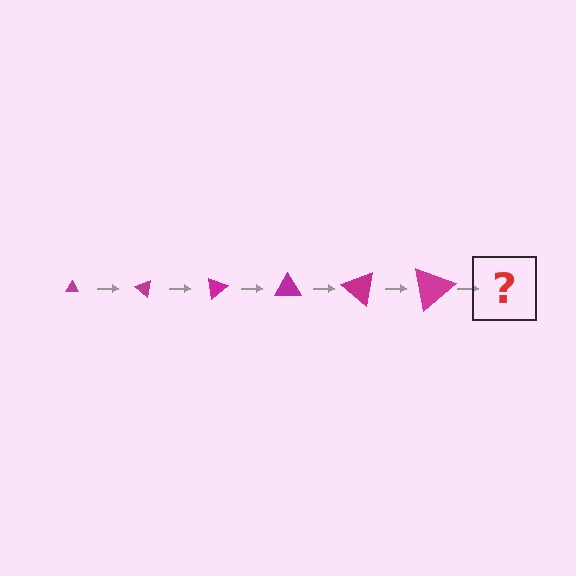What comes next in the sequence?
The next element should be a triangle, larger than the previous one and rotated 240 degrees from the start.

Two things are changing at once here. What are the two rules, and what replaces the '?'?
The two rules are that the triangle grows larger each step and it rotates 40 degrees each step. The '?' should be a triangle, larger than the previous one and rotated 240 degrees from the start.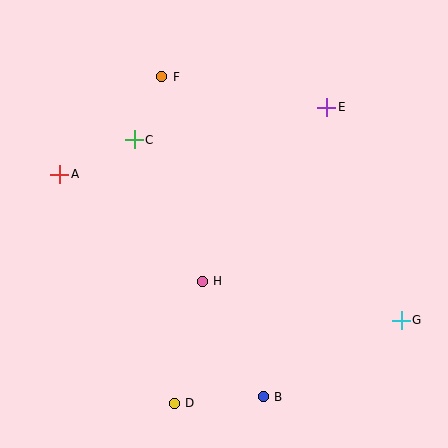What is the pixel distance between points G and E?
The distance between G and E is 225 pixels.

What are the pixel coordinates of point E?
Point E is at (327, 107).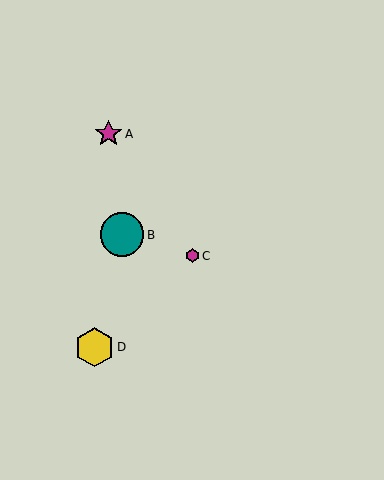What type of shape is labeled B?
Shape B is a teal circle.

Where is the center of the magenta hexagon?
The center of the magenta hexagon is at (192, 256).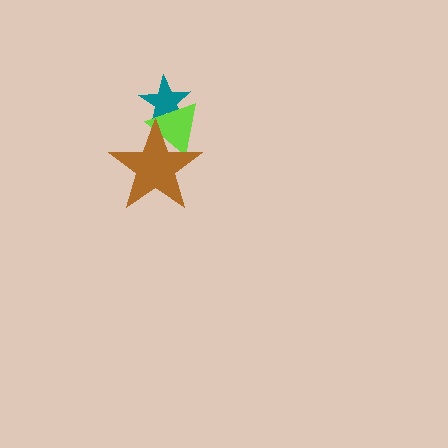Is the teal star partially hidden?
Yes, it is partially covered by another shape.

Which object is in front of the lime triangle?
The brown star is in front of the lime triangle.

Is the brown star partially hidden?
No, no other shape covers it.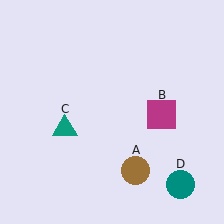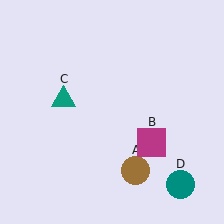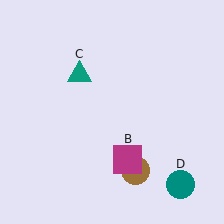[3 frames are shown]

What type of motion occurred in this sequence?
The magenta square (object B), teal triangle (object C) rotated clockwise around the center of the scene.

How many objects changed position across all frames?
2 objects changed position: magenta square (object B), teal triangle (object C).